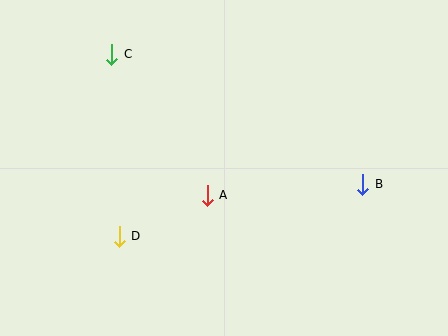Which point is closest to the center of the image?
Point A at (207, 195) is closest to the center.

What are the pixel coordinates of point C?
Point C is at (112, 54).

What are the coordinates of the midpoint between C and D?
The midpoint between C and D is at (115, 145).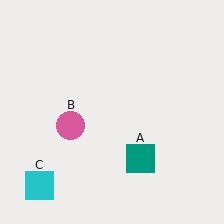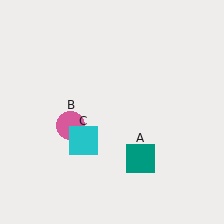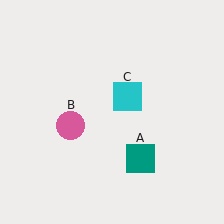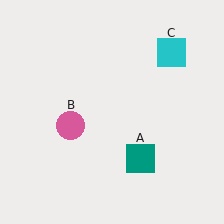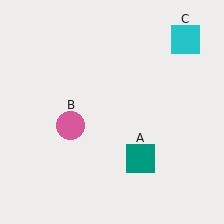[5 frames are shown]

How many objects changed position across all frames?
1 object changed position: cyan square (object C).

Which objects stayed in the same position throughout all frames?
Teal square (object A) and pink circle (object B) remained stationary.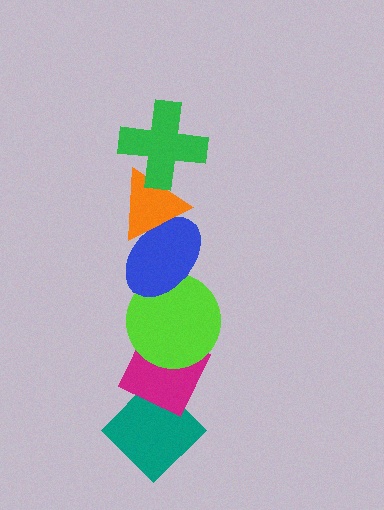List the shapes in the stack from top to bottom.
From top to bottom: the green cross, the orange triangle, the blue ellipse, the lime circle, the magenta diamond, the teal diamond.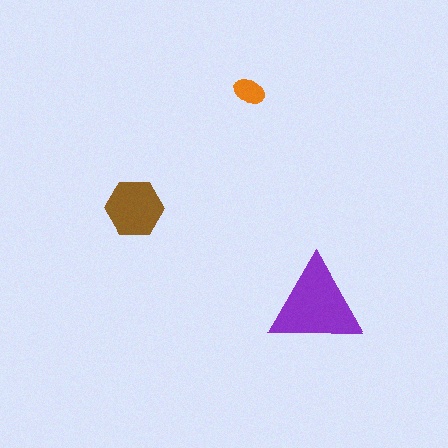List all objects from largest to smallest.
The purple triangle, the brown hexagon, the orange ellipse.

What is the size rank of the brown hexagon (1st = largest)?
2nd.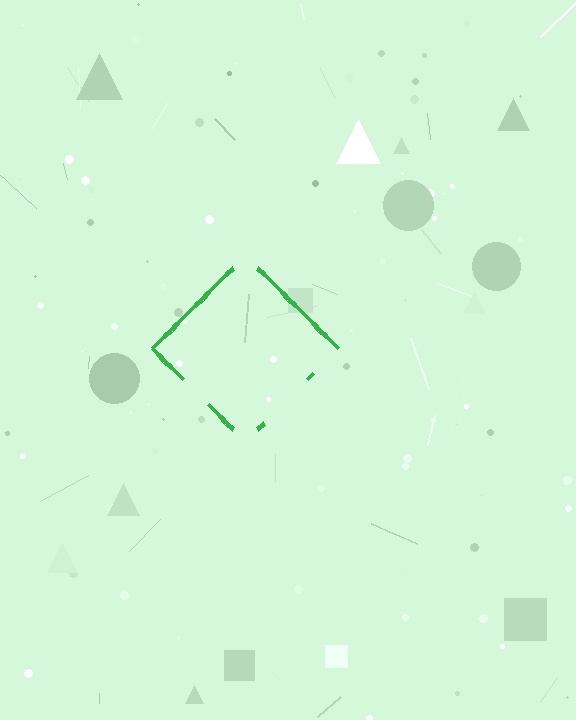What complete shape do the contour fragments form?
The contour fragments form a diamond.